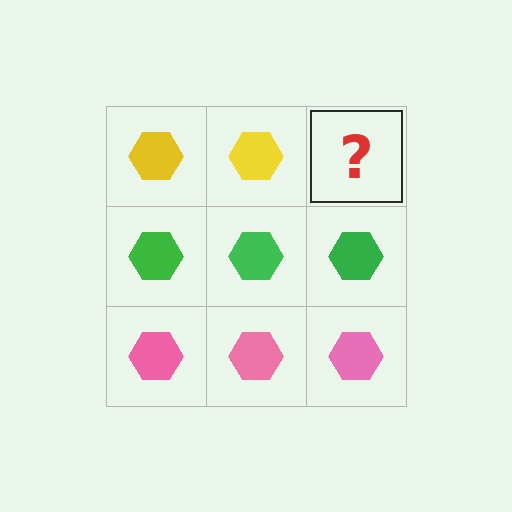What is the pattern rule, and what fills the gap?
The rule is that each row has a consistent color. The gap should be filled with a yellow hexagon.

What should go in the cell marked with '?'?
The missing cell should contain a yellow hexagon.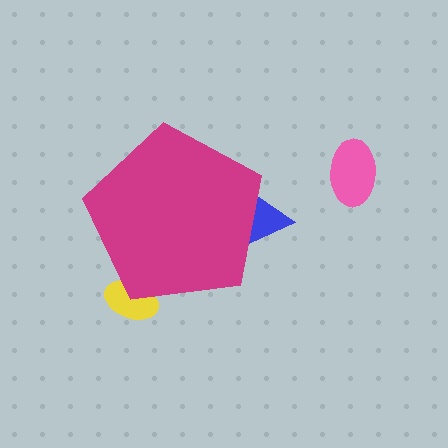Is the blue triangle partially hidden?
Yes, the blue triangle is partially hidden behind the magenta pentagon.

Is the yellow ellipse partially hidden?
Yes, the yellow ellipse is partially hidden behind the magenta pentagon.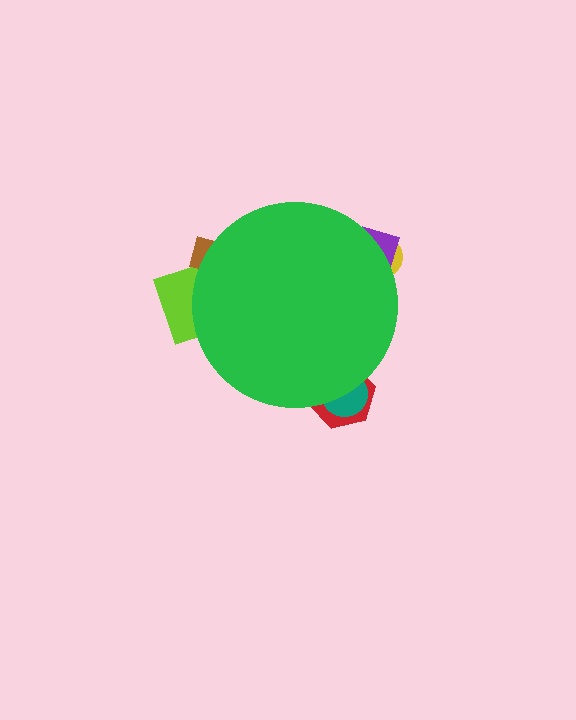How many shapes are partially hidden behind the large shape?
6 shapes are partially hidden.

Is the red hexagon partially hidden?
Yes, the red hexagon is partially hidden behind the green circle.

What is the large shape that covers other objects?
A green circle.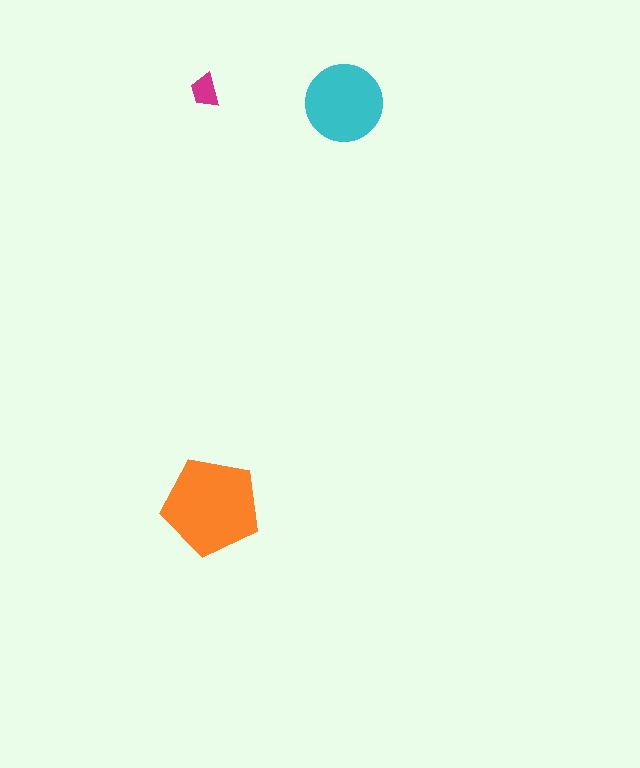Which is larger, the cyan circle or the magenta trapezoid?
The cyan circle.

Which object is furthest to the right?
The cyan circle is rightmost.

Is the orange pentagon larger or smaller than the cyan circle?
Larger.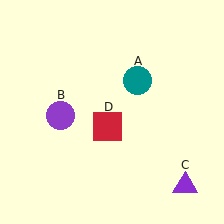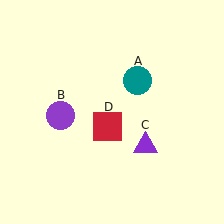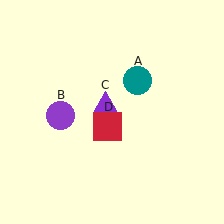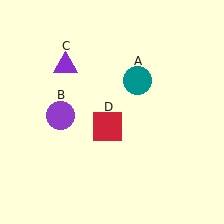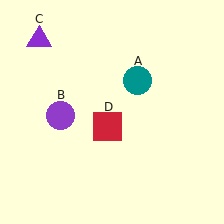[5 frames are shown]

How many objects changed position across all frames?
1 object changed position: purple triangle (object C).